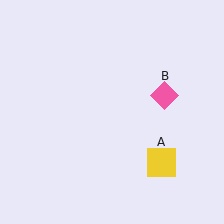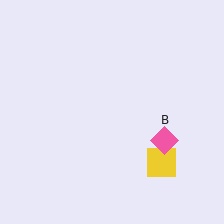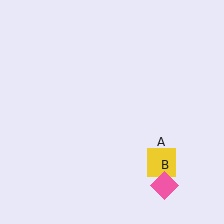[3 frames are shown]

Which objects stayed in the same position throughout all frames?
Yellow square (object A) remained stationary.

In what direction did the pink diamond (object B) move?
The pink diamond (object B) moved down.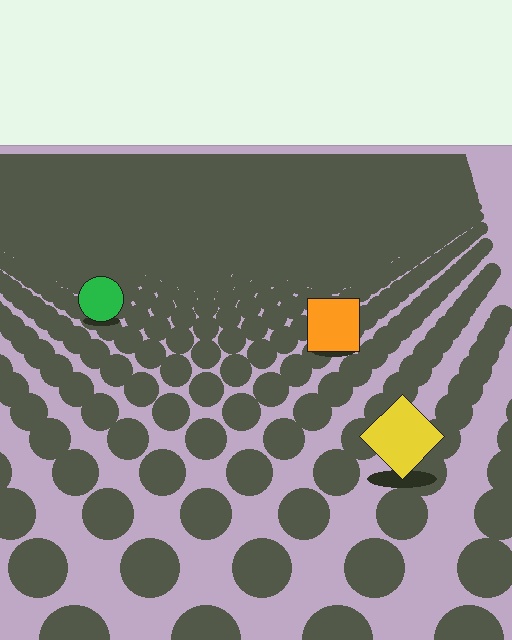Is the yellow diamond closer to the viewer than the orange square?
Yes. The yellow diamond is closer — you can tell from the texture gradient: the ground texture is coarser near it.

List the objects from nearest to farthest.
From nearest to farthest: the yellow diamond, the orange square, the green circle.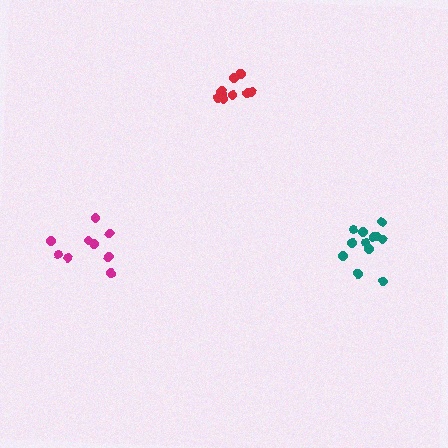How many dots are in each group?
Group 1: 9 dots, Group 2: 9 dots, Group 3: 12 dots (30 total).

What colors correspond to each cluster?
The clusters are colored: magenta, red, teal.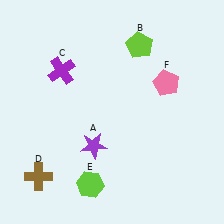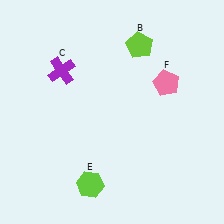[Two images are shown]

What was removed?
The purple star (A), the brown cross (D) were removed in Image 2.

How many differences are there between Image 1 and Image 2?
There are 2 differences between the two images.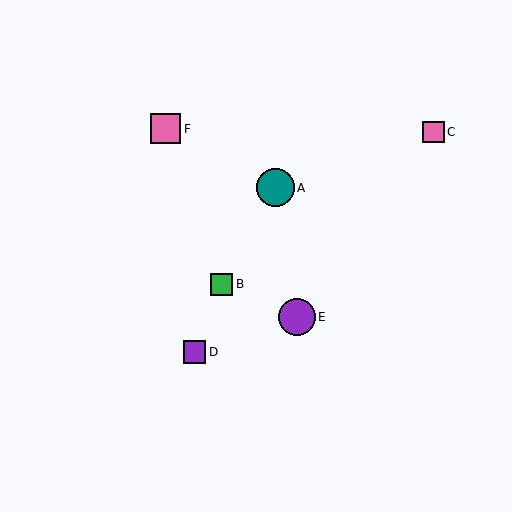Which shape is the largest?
The teal circle (labeled A) is the largest.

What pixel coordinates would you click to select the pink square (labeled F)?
Click at (166, 129) to select the pink square F.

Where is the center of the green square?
The center of the green square is at (222, 284).